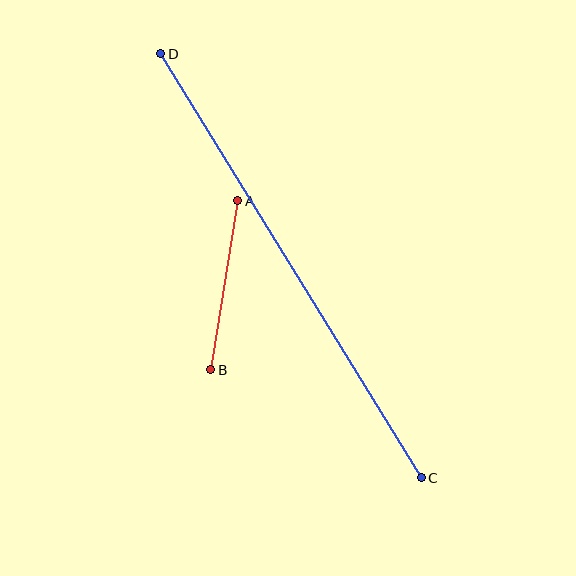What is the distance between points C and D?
The distance is approximately 497 pixels.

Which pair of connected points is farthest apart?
Points C and D are farthest apart.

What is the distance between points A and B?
The distance is approximately 171 pixels.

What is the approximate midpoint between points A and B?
The midpoint is at approximately (224, 285) pixels.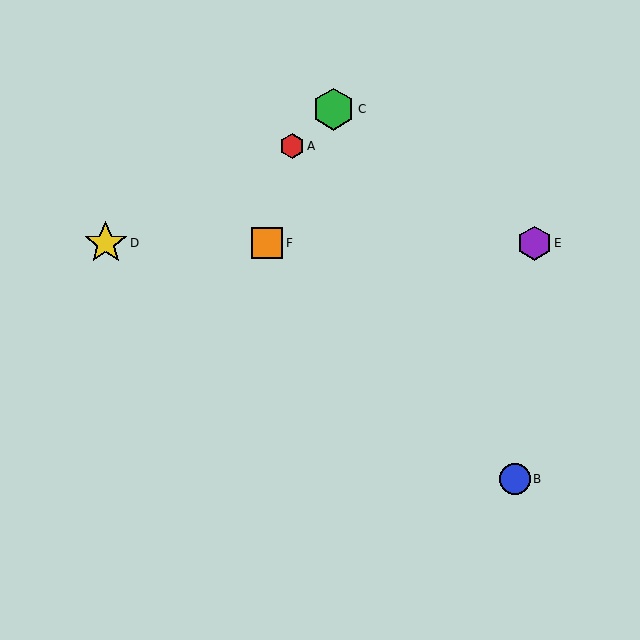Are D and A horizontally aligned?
No, D is at y≈243 and A is at y≈146.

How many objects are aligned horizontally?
3 objects (D, E, F) are aligned horizontally.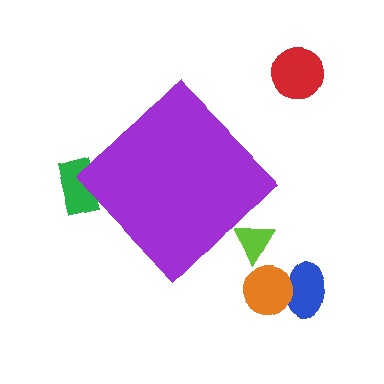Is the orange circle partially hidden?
No, the orange circle is fully visible.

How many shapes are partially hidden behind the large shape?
2 shapes are partially hidden.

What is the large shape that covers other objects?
A purple diamond.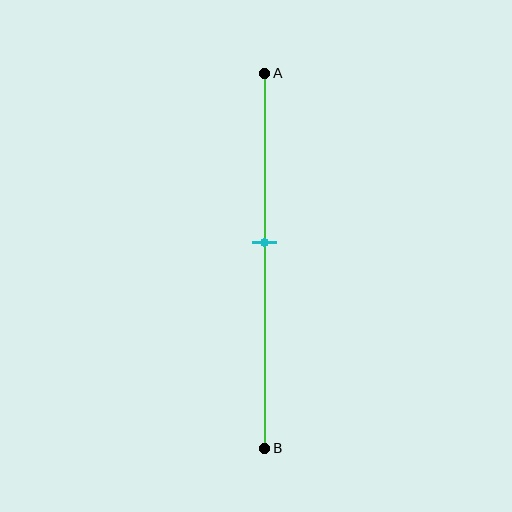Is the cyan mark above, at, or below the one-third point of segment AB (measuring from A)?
The cyan mark is below the one-third point of segment AB.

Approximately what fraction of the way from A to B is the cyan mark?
The cyan mark is approximately 45% of the way from A to B.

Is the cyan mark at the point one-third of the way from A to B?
No, the mark is at about 45% from A, not at the 33% one-third point.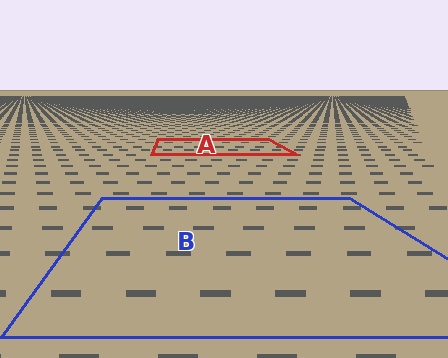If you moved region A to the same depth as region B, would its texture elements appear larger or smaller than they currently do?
They would appear larger. At a closer depth, the same texture elements are projected at a bigger on-screen size.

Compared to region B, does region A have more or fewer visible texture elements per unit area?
Region A has more texture elements per unit area — they are packed more densely because it is farther away.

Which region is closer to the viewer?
Region B is closer. The texture elements there are larger and more spread out.